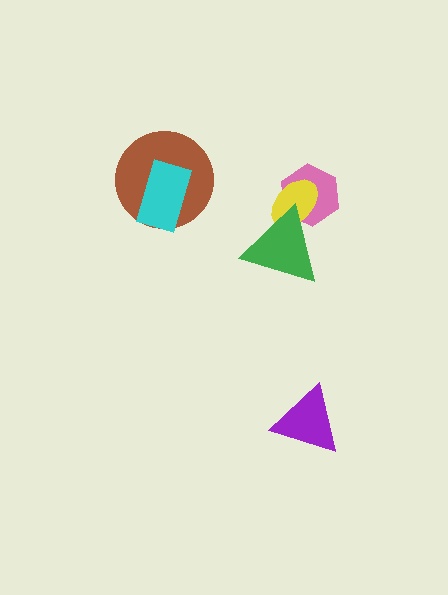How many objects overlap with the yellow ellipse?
2 objects overlap with the yellow ellipse.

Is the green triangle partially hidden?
No, no other shape covers it.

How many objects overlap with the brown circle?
1 object overlaps with the brown circle.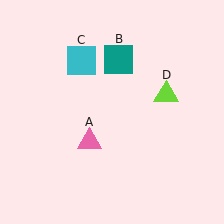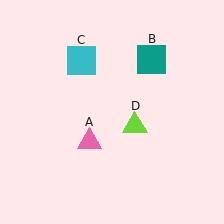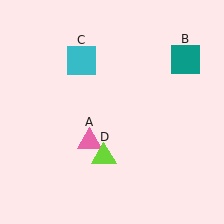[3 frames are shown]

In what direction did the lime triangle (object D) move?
The lime triangle (object D) moved down and to the left.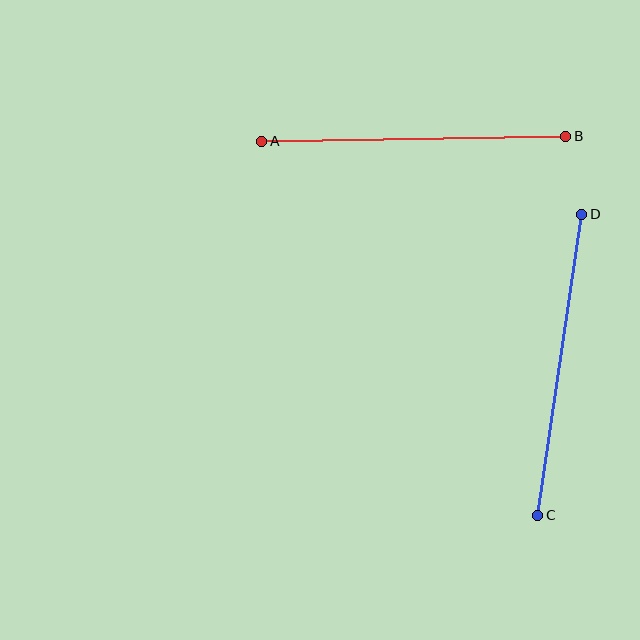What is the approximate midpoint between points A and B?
The midpoint is at approximately (414, 139) pixels.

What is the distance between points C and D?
The distance is approximately 304 pixels.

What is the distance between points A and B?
The distance is approximately 304 pixels.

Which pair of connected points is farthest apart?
Points C and D are farthest apart.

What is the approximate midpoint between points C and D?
The midpoint is at approximately (560, 365) pixels.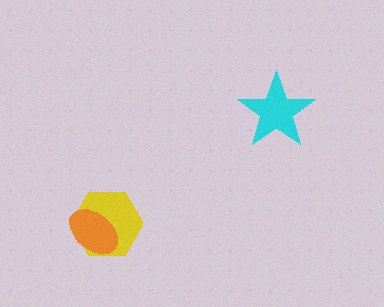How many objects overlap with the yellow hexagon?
1 object overlaps with the yellow hexagon.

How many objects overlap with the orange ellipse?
1 object overlaps with the orange ellipse.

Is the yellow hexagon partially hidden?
Yes, it is partially covered by another shape.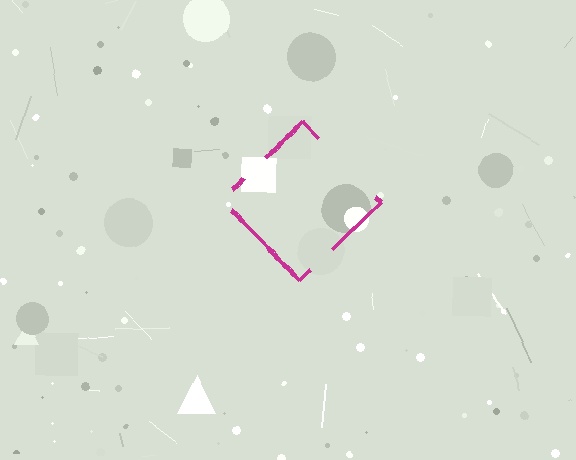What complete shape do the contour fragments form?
The contour fragments form a diamond.